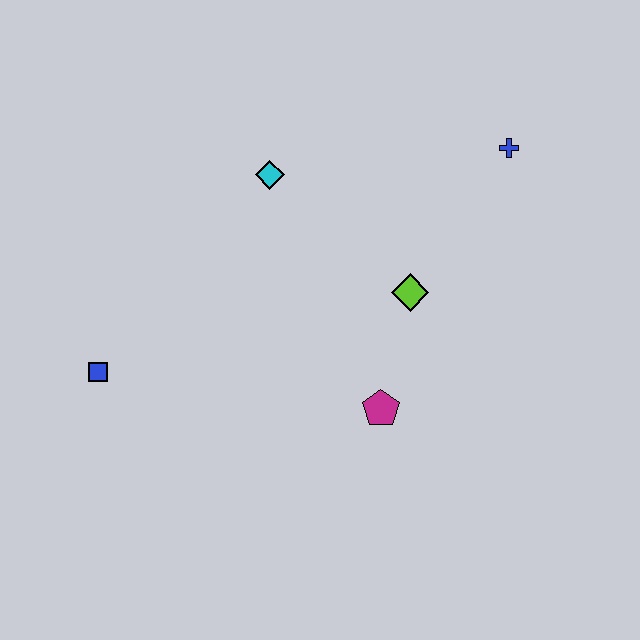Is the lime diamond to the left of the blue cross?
Yes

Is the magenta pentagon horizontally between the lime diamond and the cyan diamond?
Yes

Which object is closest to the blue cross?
The lime diamond is closest to the blue cross.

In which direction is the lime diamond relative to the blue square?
The lime diamond is to the right of the blue square.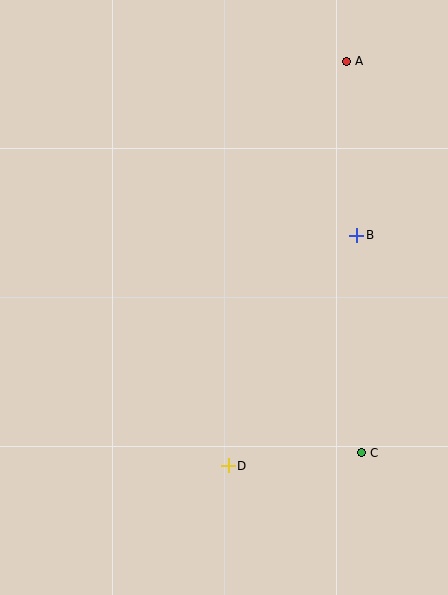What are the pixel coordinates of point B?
Point B is at (357, 235).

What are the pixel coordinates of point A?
Point A is at (346, 61).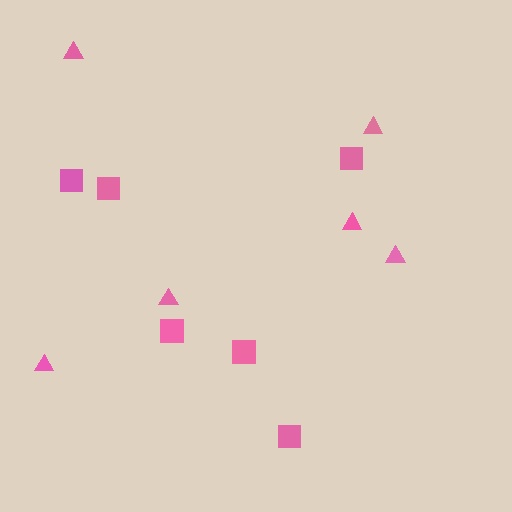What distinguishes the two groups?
There are 2 groups: one group of squares (6) and one group of triangles (6).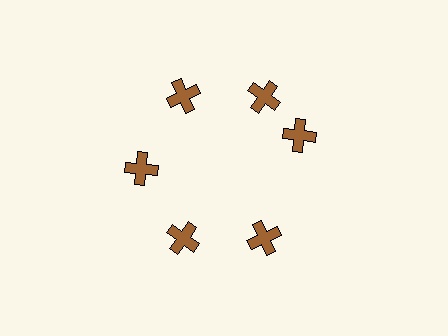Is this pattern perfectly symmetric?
No. The 6 brown crosses are arranged in a ring, but one element near the 3 o'clock position is rotated out of alignment along the ring, breaking the 6-fold rotational symmetry.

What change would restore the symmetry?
The symmetry would be restored by rotating it back into even spacing with its neighbors so that all 6 crosses sit at equal angles and equal distance from the center.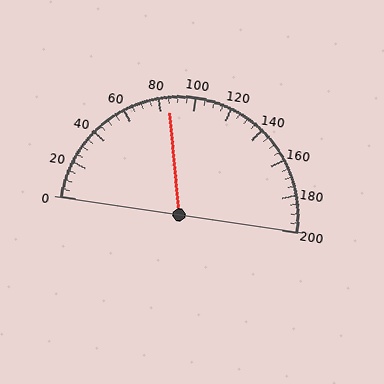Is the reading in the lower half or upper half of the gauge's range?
The reading is in the lower half of the range (0 to 200).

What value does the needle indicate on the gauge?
The needle indicates approximately 85.